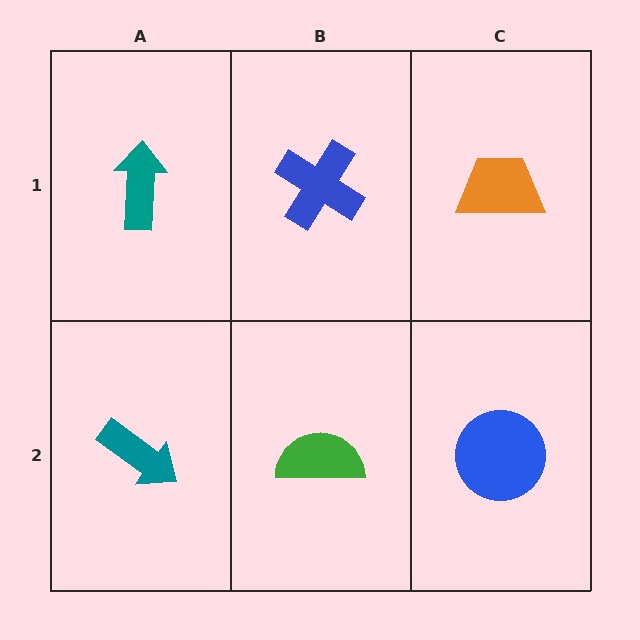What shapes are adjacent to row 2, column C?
An orange trapezoid (row 1, column C), a green semicircle (row 2, column B).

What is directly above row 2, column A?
A teal arrow.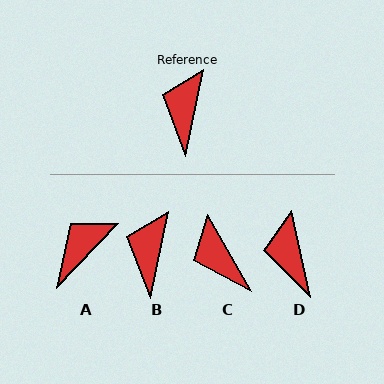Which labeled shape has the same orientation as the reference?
B.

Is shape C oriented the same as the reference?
No, it is off by about 41 degrees.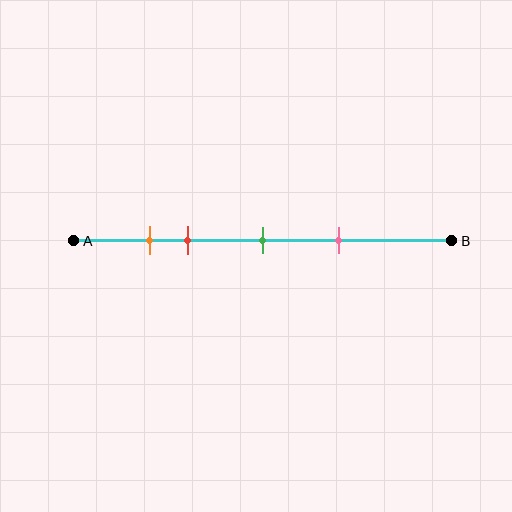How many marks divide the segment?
There are 4 marks dividing the segment.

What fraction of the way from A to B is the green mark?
The green mark is approximately 50% (0.5) of the way from A to B.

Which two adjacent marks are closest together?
The orange and red marks are the closest adjacent pair.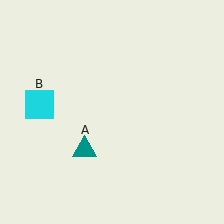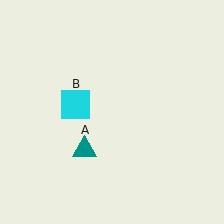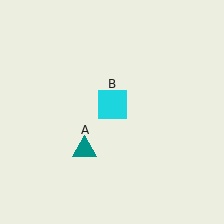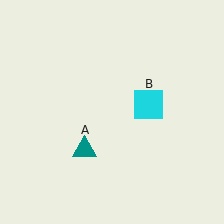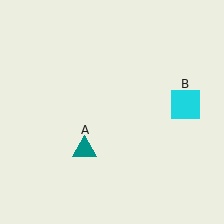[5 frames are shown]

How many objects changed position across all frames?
1 object changed position: cyan square (object B).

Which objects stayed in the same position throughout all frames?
Teal triangle (object A) remained stationary.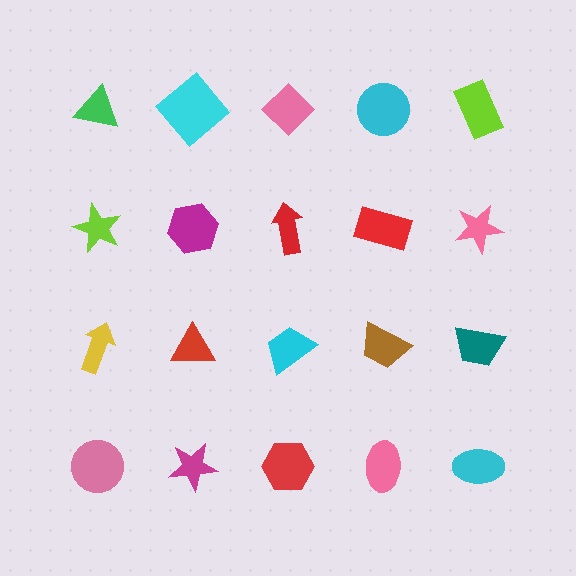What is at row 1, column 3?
A pink diamond.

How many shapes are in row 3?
5 shapes.